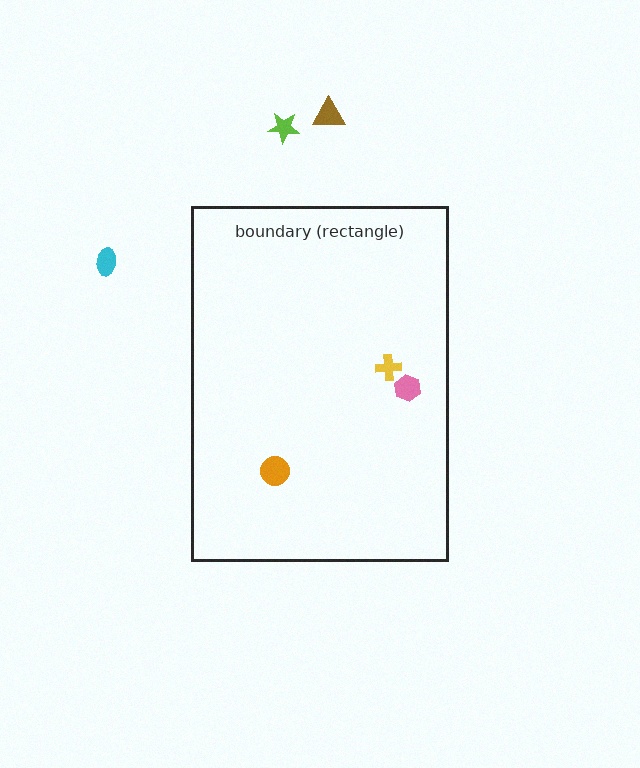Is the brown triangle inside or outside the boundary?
Outside.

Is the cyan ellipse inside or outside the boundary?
Outside.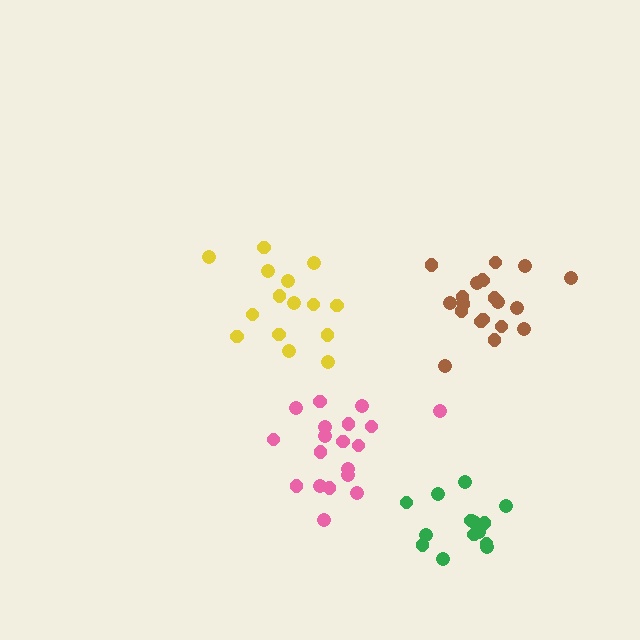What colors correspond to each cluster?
The clusters are colored: yellow, brown, green, pink.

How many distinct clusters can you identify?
There are 4 distinct clusters.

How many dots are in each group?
Group 1: 15 dots, Group 2: 20 dots, Group 3: 14 dots, Group 4: 19 dots (68 total).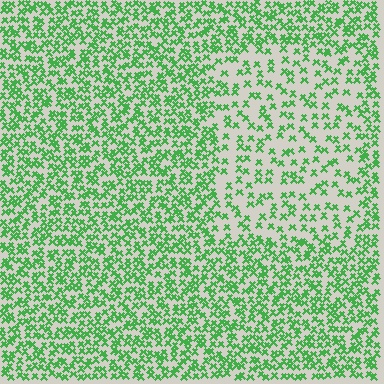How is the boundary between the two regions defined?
The boundary is defined by a change in element density (approximately 2.0x ratio). All elements are the same color, size, and shape.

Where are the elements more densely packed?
The elements are more densely packed outside the rectangle boundary.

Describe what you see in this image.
The image contains small green elements arranged at two different densities. A rectangle-shaped region is visible where the elements are less densely packed than the surrounding area.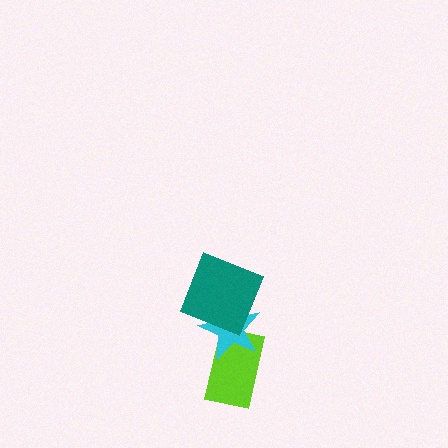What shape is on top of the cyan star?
The teal square is on top of the cyan star.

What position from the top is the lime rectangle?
The lime rectangle is 3rd from the top.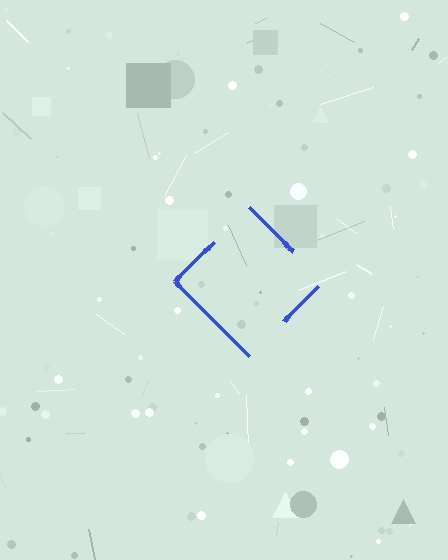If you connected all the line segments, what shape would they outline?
They would outline a diamond.